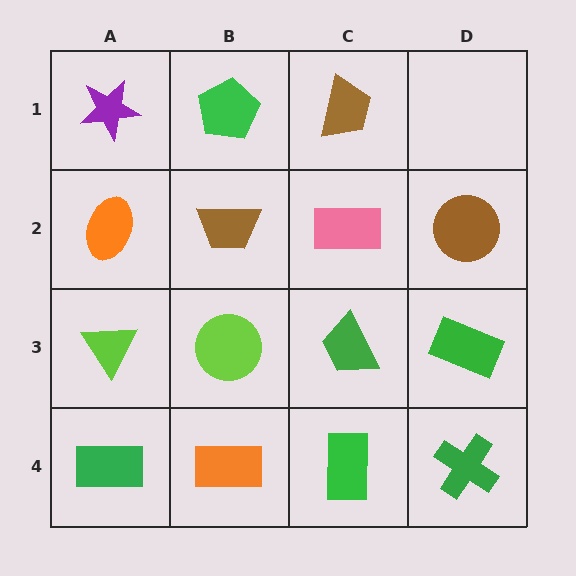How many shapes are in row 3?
4 shapes.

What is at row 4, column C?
A green rectangle.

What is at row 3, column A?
A lime triangle.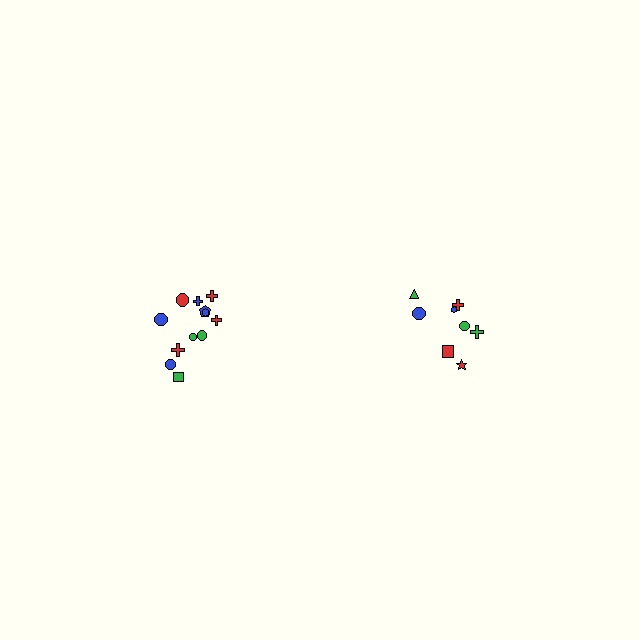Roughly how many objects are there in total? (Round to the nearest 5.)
Roughly 20 objects in total.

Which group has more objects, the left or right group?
The left group.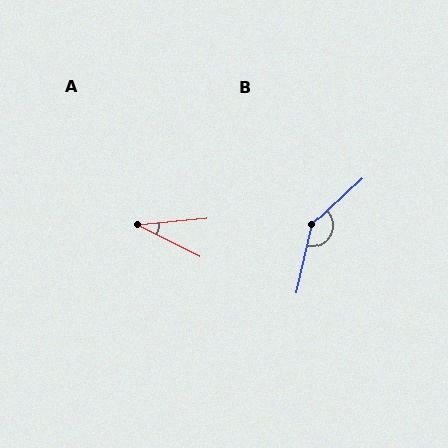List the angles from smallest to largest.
A (33°), B (145°).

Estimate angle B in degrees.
Approximately 145 degrees.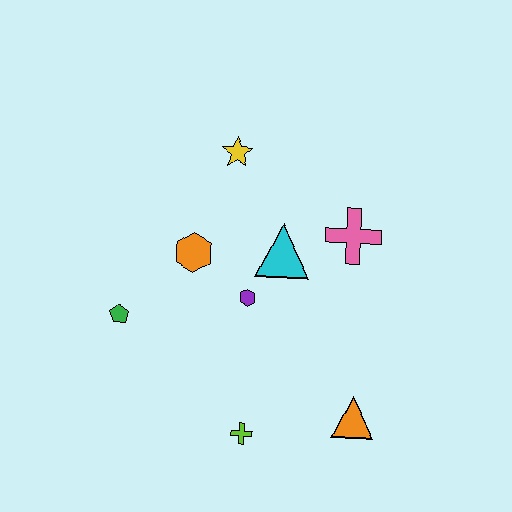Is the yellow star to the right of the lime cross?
No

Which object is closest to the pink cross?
The cyan triangle is closest to the pink cross.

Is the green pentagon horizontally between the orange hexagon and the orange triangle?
No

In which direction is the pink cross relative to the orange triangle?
The pink cross is above the orange triangle.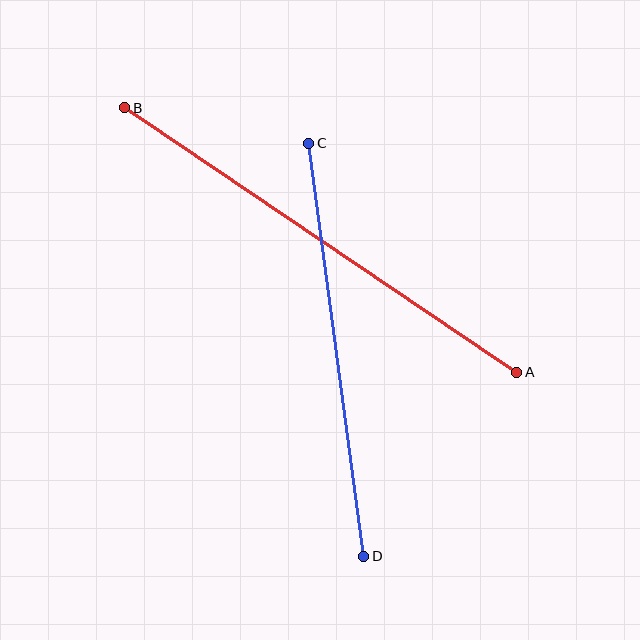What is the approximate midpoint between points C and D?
The midpoint is at approximately (336, 350) pixels.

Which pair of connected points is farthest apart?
Points A and B are farthest apart.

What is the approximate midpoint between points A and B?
The midpoint is at approximately (321, 240) pixels.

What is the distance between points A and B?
The distance is approximately 473 pixels.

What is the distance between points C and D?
The distance is approximately 417 pixels.